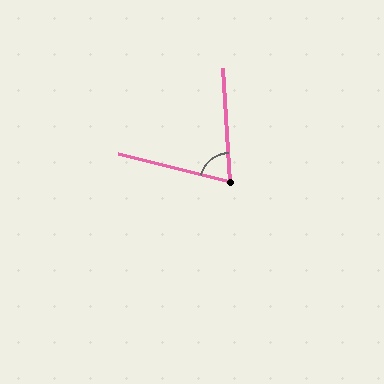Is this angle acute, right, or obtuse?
It is acute.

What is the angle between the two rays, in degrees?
Approximately 73 degrees.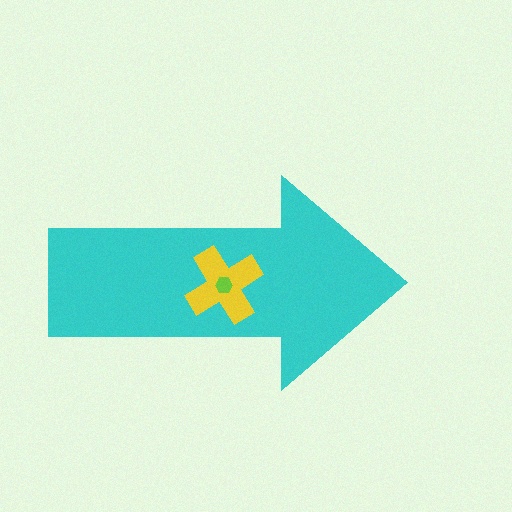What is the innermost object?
The lime hexagon.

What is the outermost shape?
The cyan arrow.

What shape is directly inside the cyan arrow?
The yellow cross.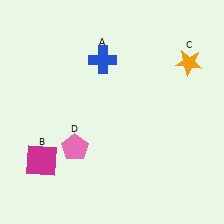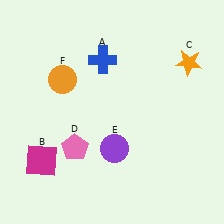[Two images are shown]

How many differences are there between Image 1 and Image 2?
There are 2 differences between the two images.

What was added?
A purple circle (E), an orange circle (F) were added in Image 2.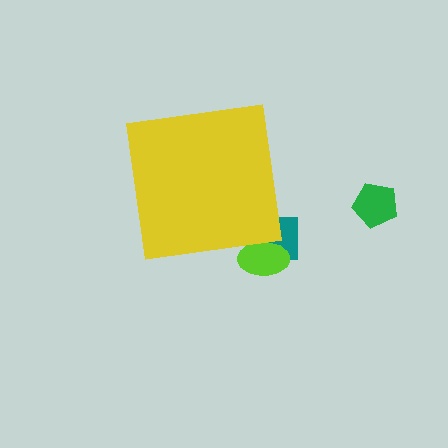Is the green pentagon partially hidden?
No, the green pentagon is fully visible.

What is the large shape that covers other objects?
A yellow square.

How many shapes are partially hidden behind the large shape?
2 shapes are partially hidden.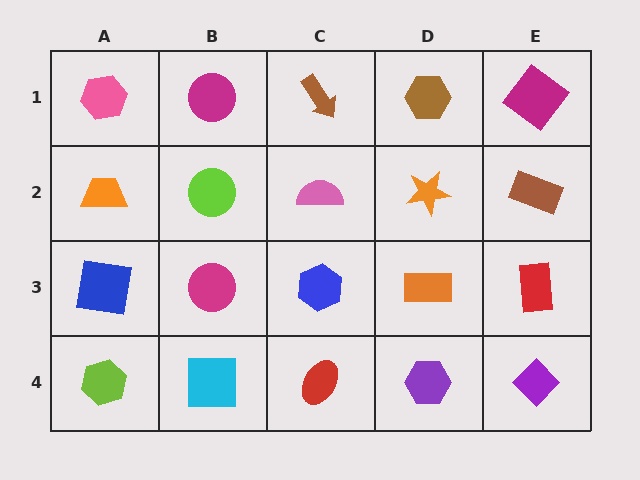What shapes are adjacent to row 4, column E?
A red rectangle (row 3, column E), a purple hexagon (row 4, column D).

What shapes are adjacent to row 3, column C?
A pink semicircle (row 2, column C), a red ellipse (row 4, column C), a magenta circle (row 3, column B), an orange rectangle (row 3, column D).